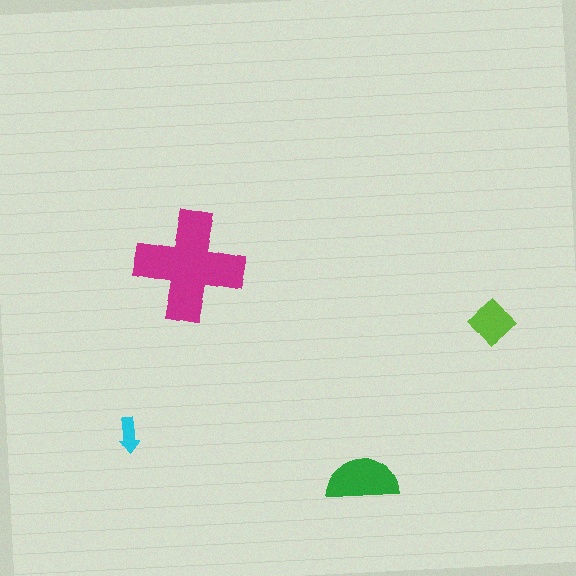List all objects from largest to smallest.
The magenta cross, the green semicircle, the lime diamond, the cyan arrow.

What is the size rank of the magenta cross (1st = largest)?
1st.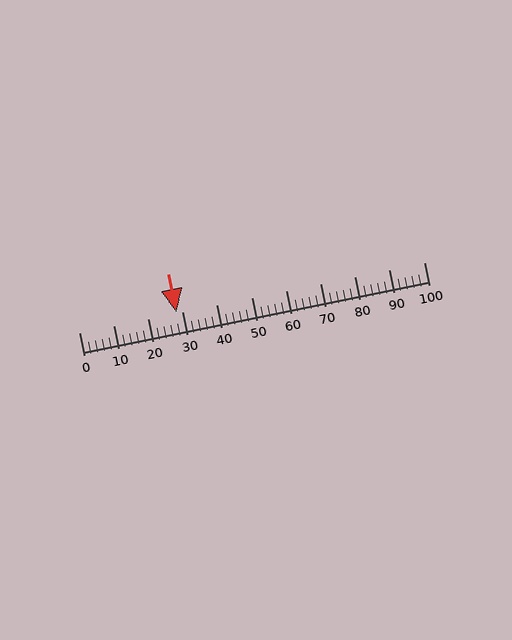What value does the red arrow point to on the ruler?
The red arrow points to approximately 28.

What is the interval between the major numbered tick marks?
The major tick marks are spaced 10 units apart.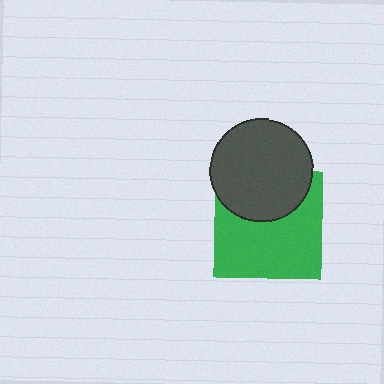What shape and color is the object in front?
The object in front is a dark gray circle.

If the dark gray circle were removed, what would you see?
You would see the complete green square.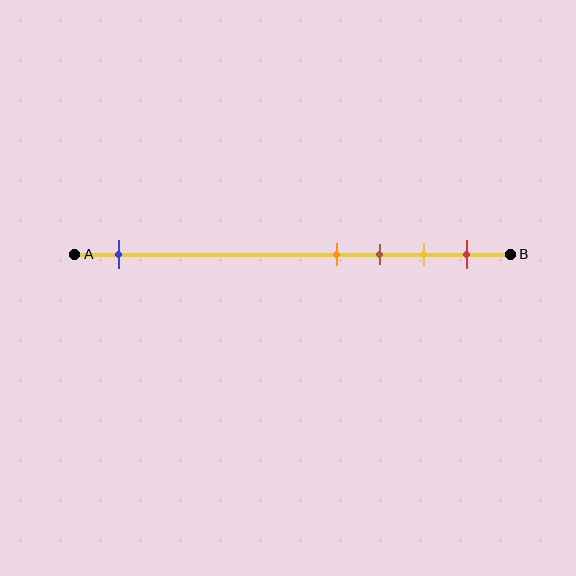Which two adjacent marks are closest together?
The orange and brown marks are the closest adjacent pair.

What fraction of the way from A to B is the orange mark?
The orange mark is approximately 60% (0.6) of the way from A to B.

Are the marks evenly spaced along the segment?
No, the marks are not evenly spaced.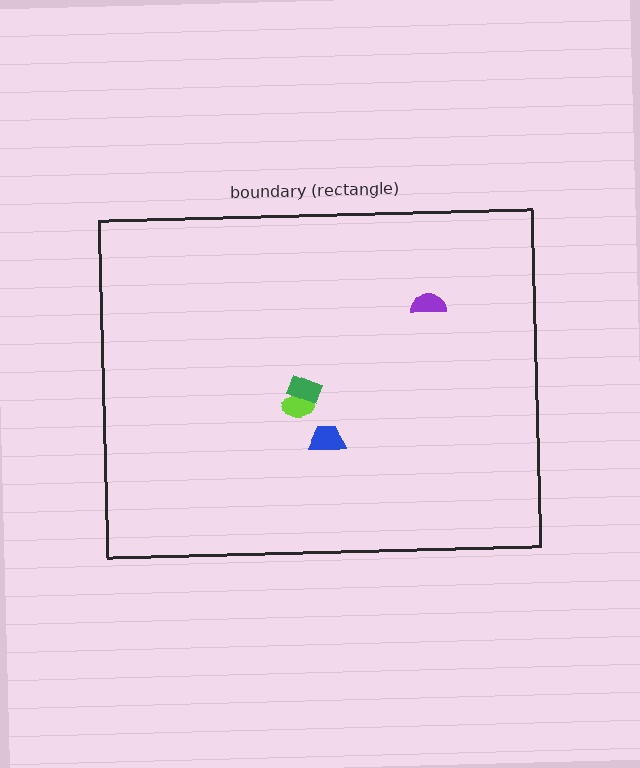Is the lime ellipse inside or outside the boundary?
Inside.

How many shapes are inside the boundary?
4 inside, 0 outside.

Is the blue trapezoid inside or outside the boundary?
Inside.